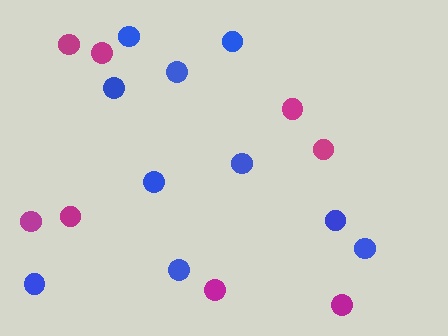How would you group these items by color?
There are 2 groups: one group of magenta circles (8) and one group of blue circles (10).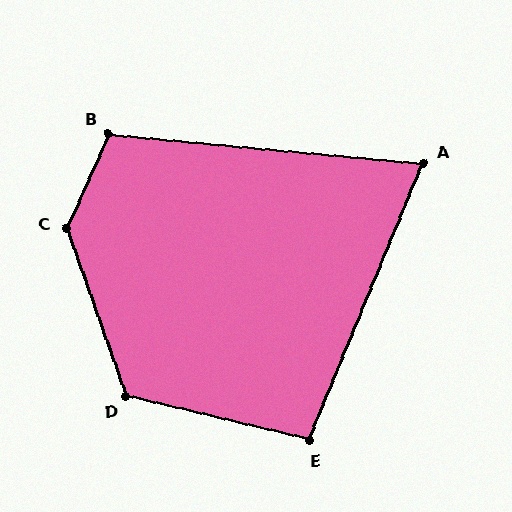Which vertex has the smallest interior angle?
A, at approximately 73 degrees.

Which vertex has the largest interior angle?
C, at approximately 137 degrees.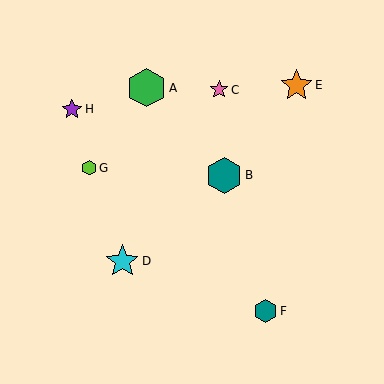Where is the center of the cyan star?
The center of the cyan star is at (122, 261).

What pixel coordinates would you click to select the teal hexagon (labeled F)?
Click at (265, 311) to select the teal hexagon F.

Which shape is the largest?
The green hexagon (labeled A) is the largest.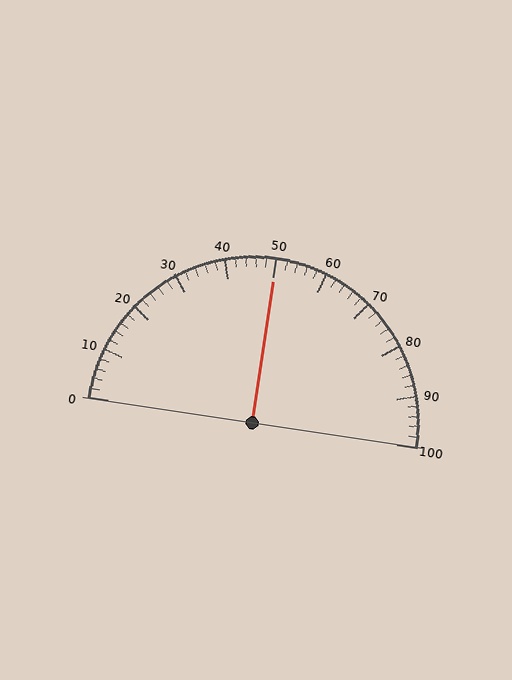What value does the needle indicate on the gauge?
The needle indicates approximately 50.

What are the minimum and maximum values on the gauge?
The gauge ranges from 0 to 100.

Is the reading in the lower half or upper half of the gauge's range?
The reading is in the upper half of the range (0 to 100).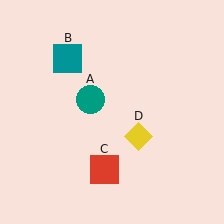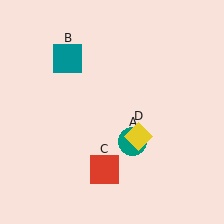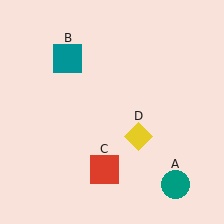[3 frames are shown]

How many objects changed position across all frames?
1 object changed position: teal circle (object A).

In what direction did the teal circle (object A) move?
The teal circle (object A) moved down and to the right.